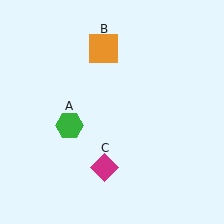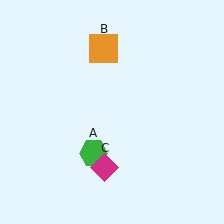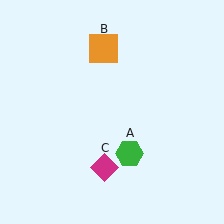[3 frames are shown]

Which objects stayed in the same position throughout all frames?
Orange square (object B) and magenta diamond (object C) remained stationary.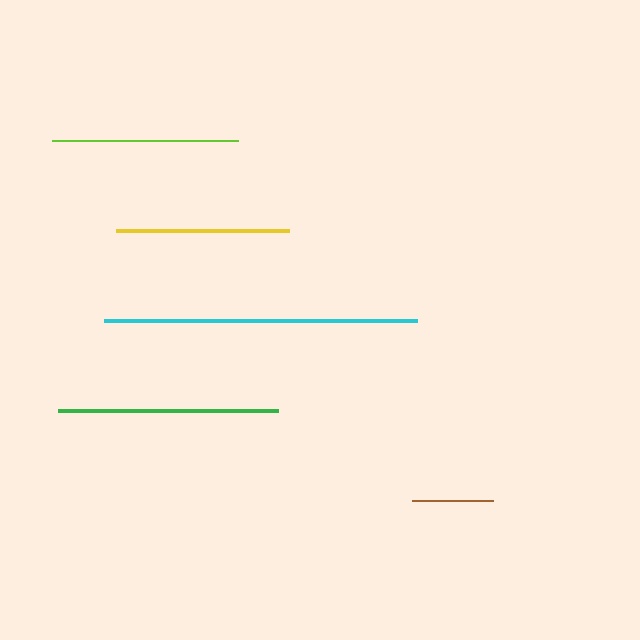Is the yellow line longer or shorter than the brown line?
The yellow line is longer than the brown line.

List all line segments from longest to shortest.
From longest to shortest: cyan, green, lime, yellow, brown.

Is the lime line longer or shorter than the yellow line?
The lime line is longer than the yellow line.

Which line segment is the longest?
The cyan line is the longest at approximately 312 pixels.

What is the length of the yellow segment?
The yellow segment is approximately 173 pixels long.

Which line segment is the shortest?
The brown line is the shortest at approximately 81 pixels.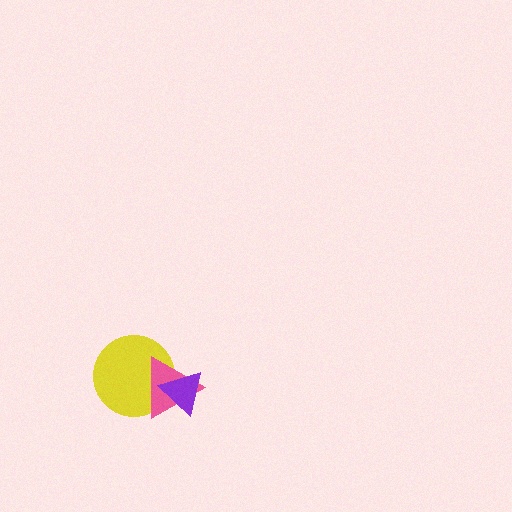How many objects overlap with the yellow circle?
2 objects overlap with the yellow circle.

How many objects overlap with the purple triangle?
2 objects overlap with the purple triangle.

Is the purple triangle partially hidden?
No, no other shape covers it.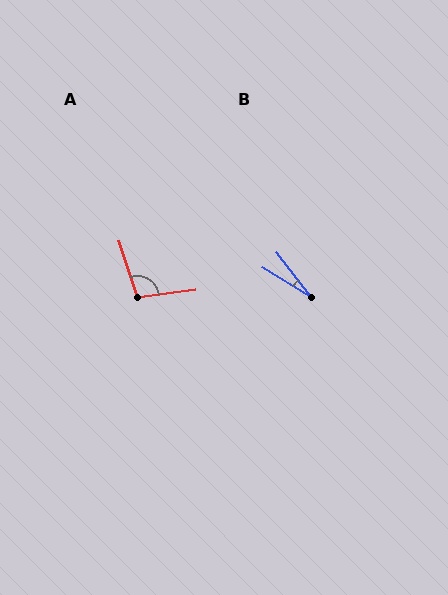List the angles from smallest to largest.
B (21°), A (100°).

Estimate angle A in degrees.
Approximately 100 degrees.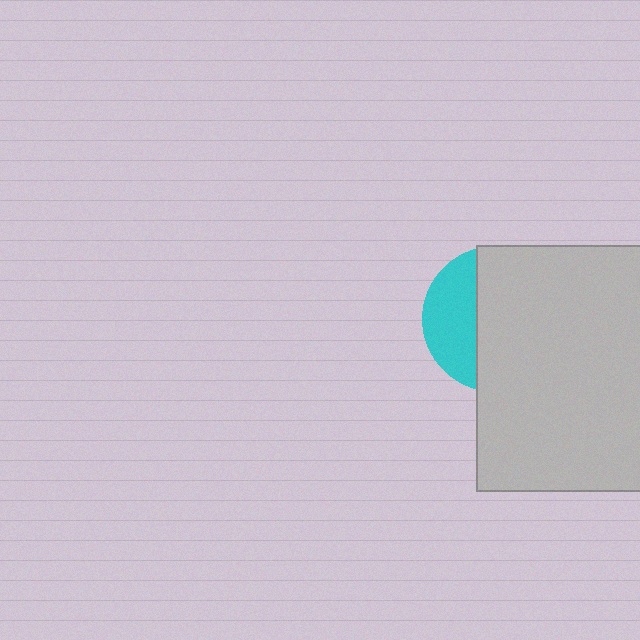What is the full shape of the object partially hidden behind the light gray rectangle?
The partially hidden object is a cyan circle.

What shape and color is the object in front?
The object in front is a light gray rectangle.